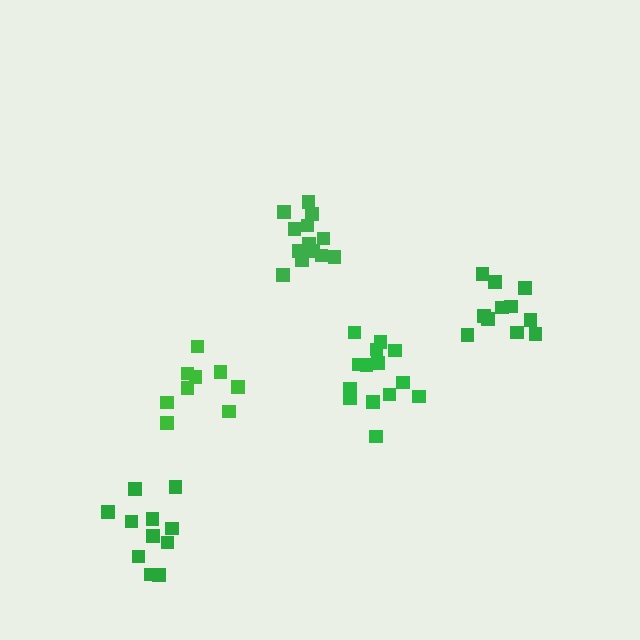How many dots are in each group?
Group 1: 9 dots, Group 2: 11 dots, Group 3: 14 dots, Group 4: 11 dots, Group 5: 13 dots (58 total).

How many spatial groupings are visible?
There are 5 spatial groupings.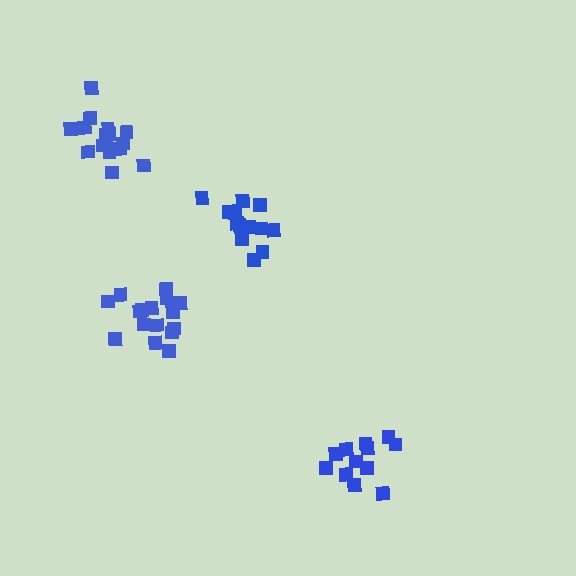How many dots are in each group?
Group 1: 16 dots, Group 2: 16 dots, Group 3: 13 dots, Group 4: 12 dots (57 total).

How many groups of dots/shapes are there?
There are 4 groups.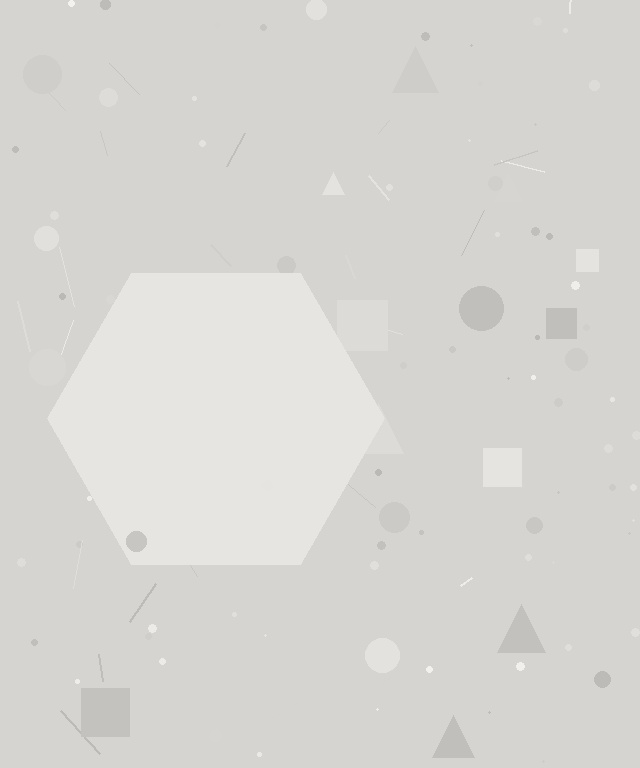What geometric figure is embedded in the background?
A hexagon is embedded in the background.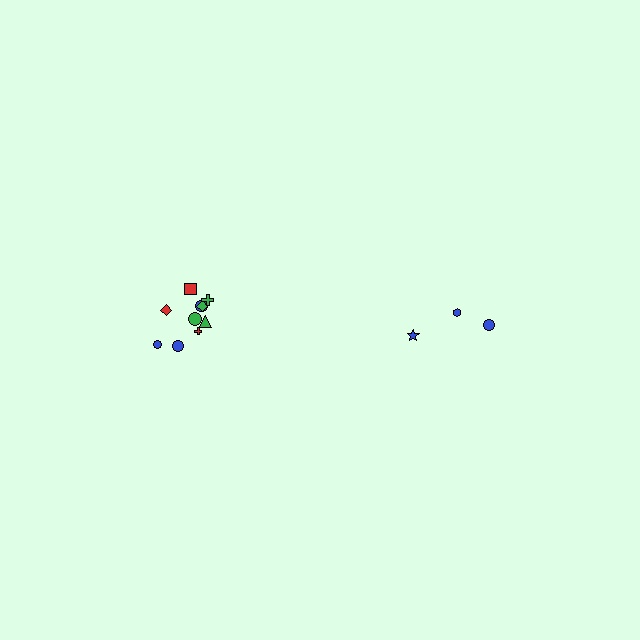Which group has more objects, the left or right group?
The left group.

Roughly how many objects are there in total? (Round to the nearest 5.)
Roughly 15 objects in total.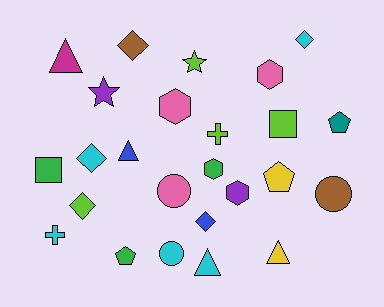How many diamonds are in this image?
There are 5 diamonds.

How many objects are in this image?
There are 25 objects.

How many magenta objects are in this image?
There is 1 magenta object.